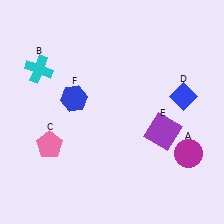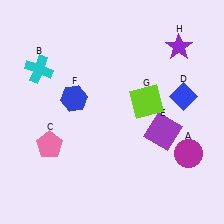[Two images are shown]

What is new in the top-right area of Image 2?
A lime square (G) was added in the top-right area of Image 2.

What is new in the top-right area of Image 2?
A purple star (H) was added in the top-right area of Image 2.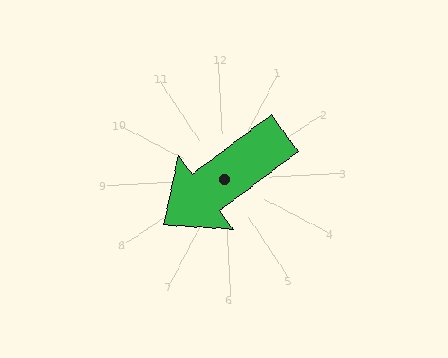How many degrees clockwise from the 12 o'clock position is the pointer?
Approximately 236 degrees.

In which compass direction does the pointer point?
Southwest.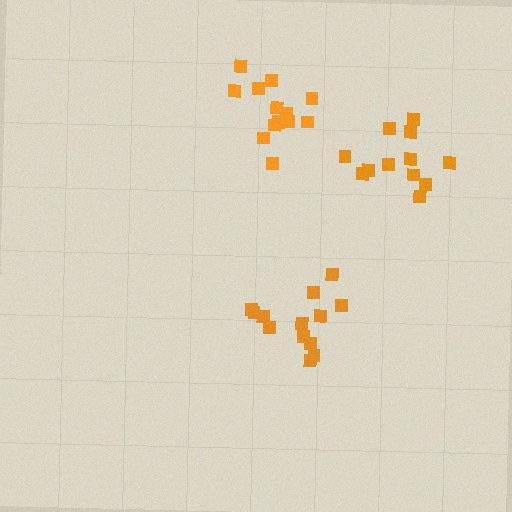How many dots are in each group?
Group 1: 13 dots, Group 2: 13 dots, Group 3: 12 dots (38 total).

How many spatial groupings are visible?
There are 3 spatial groupings.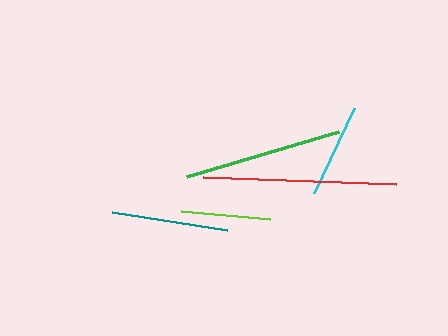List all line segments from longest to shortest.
From longest to shortest: red, green, teal, cyan, lime.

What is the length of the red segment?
The red segment is approximately 193 pixels long.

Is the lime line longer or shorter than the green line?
The green line is longer than the lime line.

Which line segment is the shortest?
The lime line is the shortest at approximately 90 pixels.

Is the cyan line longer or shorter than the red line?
The red line is longer than the cyan line.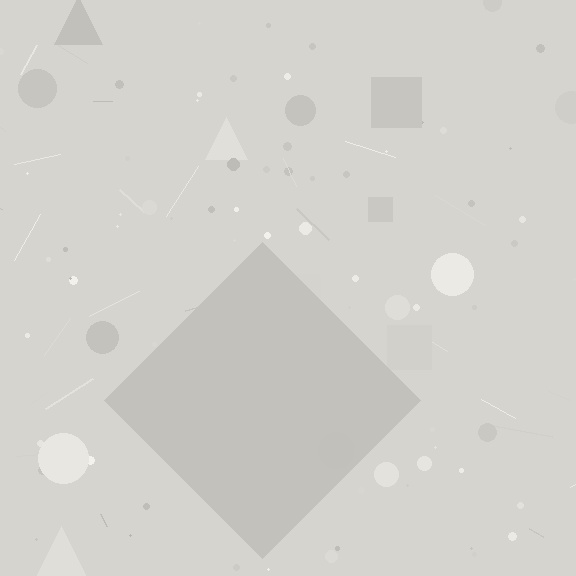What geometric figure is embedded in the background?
A diamond is embedded in the background.